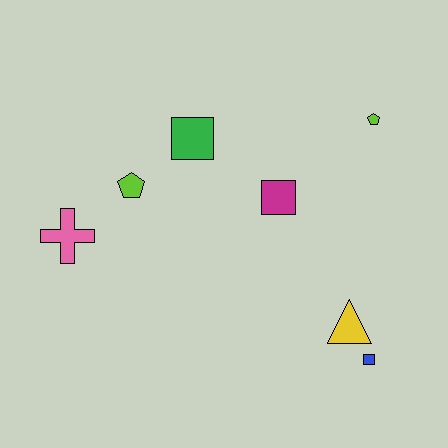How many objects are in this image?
There are 7 objects.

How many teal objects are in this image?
There are no teal objects.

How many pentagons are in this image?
There are 2 pentagons.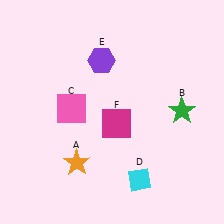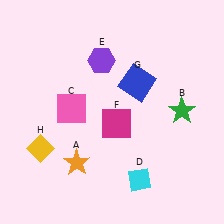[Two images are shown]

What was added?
A blue square (G), a yellow diamond (H) were added in Image 2.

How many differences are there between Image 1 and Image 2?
There are 2 differences between the two images.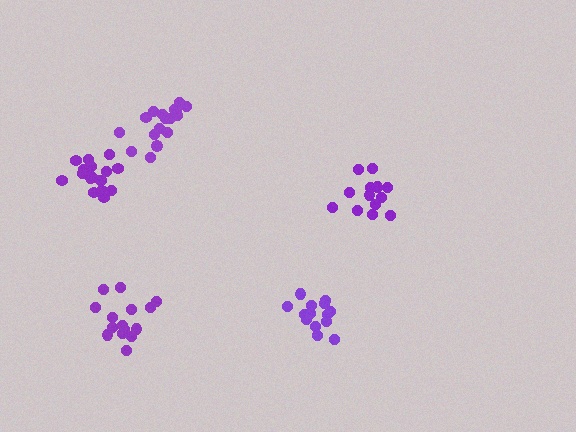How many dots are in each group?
Group 1: 19 dots, Group 2: 19 dots, Group 3: 13 dots, Group 4: 14 dots, Group 5: 15 dots (80 total).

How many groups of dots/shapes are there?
There are 5 groups.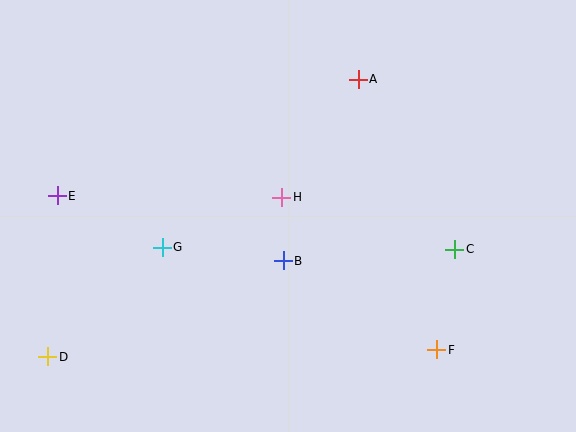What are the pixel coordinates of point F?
Point F is at (437, 350).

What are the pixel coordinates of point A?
Point A is at (358, 79).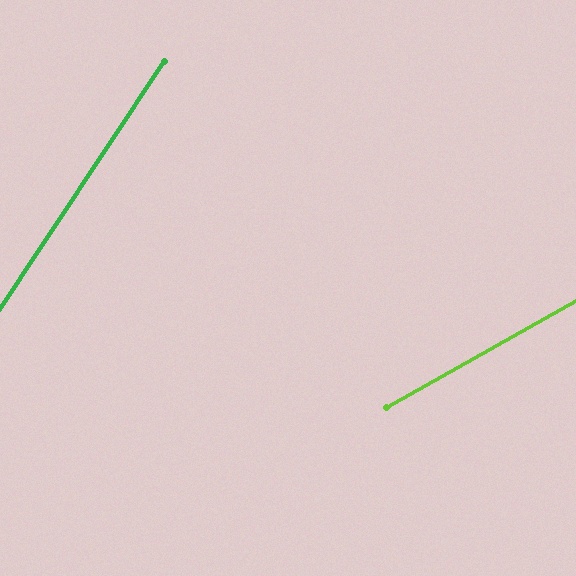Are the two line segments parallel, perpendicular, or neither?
Neither parallel nor perpendicular — they differ by about 27°.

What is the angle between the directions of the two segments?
Approximately 27 degrees.